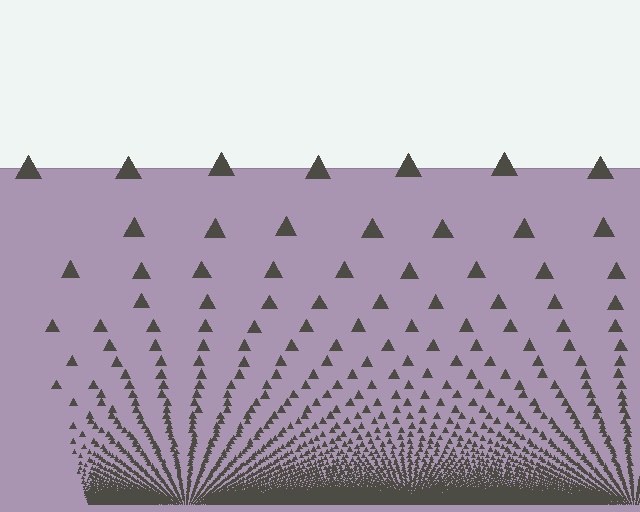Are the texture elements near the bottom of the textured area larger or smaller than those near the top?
Smaller. The gradient is inverted — elements near the bottom are smaller and denser.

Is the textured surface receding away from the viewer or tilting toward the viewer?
The surface appears to tilt toward the viewer. Texture elements get larger and sparser toward the top.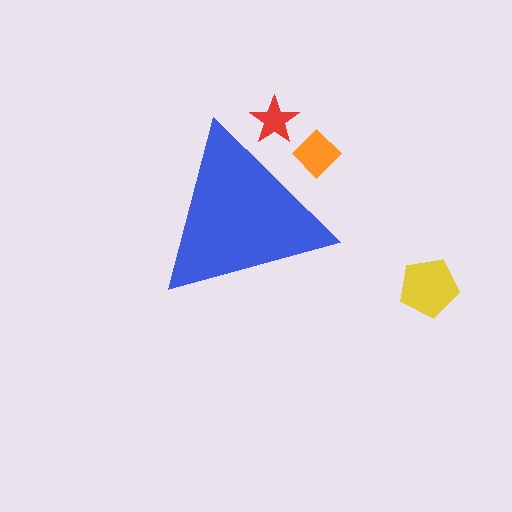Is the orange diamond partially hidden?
Yes, the orange diamond is partially hidden behind the blue triangle.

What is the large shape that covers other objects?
A blue triangle.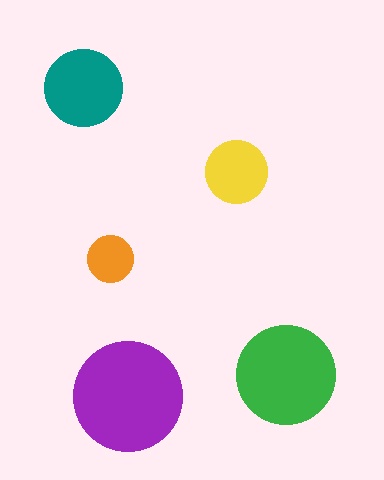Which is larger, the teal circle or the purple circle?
The purple one.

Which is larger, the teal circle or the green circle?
The green one.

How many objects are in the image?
There are 5 objects in the image.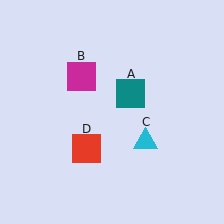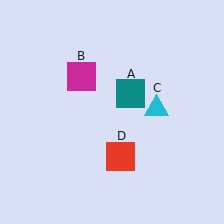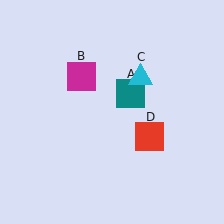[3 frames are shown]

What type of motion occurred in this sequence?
The cyan triangle (object C), red square (object D) rotated counterclockwise around the center of the scene.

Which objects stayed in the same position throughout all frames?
Teal square (object A) and magenta square (object B) remained stationary.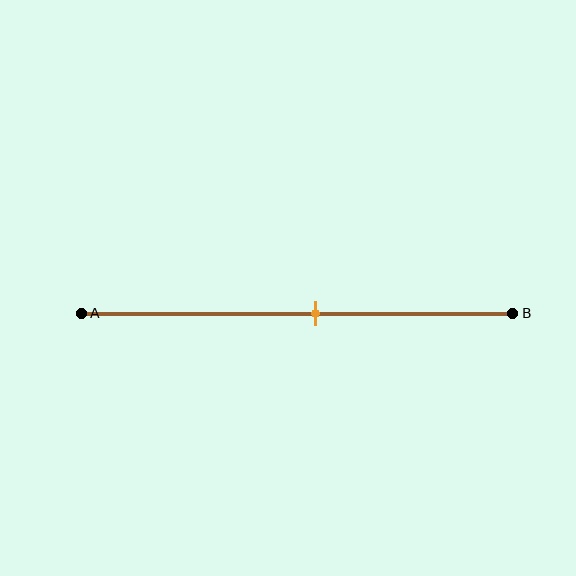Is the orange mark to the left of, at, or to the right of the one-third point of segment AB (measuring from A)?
The orange mark is to the right of the one-third point of segment AB.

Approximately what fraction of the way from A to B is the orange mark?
The orange mark is approximately 55% of the way from A to B.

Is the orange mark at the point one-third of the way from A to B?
No, the mark is at about 55% from A, not at the 33% one-third point.